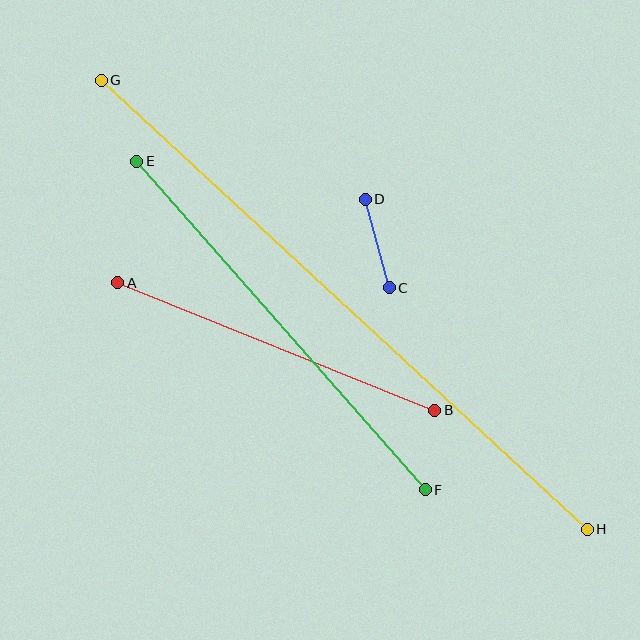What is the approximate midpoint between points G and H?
The midpoint is at approximately (344, 305) pixels.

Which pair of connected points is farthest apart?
Points G and H are farthest apart.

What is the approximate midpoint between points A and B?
The midpoint is at approximately (276, 347) pixels.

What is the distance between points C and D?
The distance is approximately 92 pixels.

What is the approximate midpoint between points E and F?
The midpoint is at approximately (281, 326) pixels.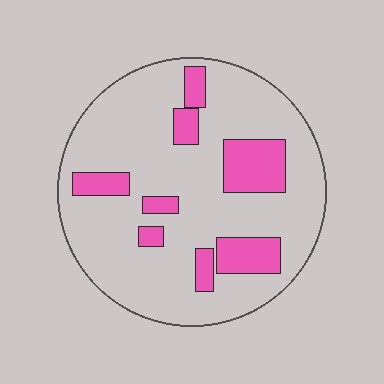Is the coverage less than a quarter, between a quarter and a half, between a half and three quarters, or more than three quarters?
Less than a quarter.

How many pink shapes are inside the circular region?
8.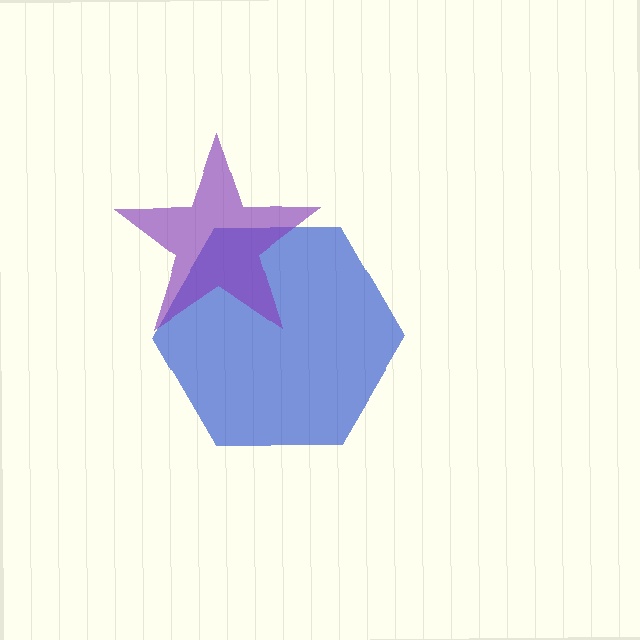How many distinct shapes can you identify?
There are 2 distinct shapes: a blue hexagon, a purple star.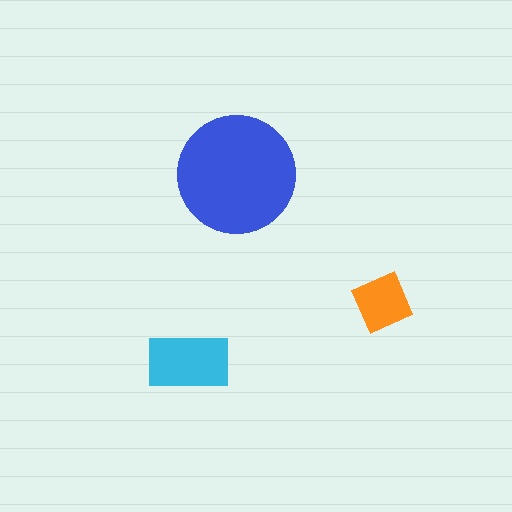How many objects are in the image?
There are 3 objects in the image.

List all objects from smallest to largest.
The orange diamond, the cyan rectangle, the blue circle.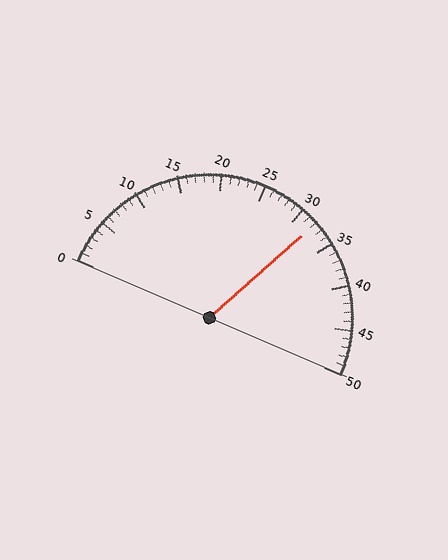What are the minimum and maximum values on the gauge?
The gauge ranges from 0 to 50.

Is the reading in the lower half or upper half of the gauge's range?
The reading is in the upper half of the range (0 to 50).